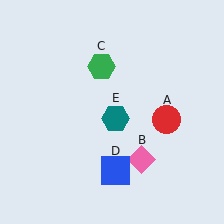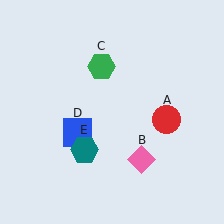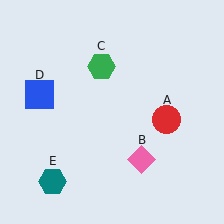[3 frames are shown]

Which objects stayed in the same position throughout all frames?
Red circle (object A) and pink diamond (object B) and green hexagon (object C) remained stationary.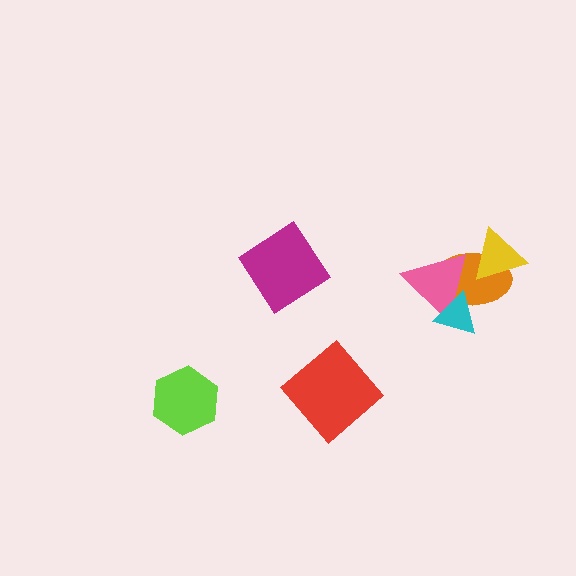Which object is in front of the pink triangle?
The cyan triangle is in front of the pink triangle.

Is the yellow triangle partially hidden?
No, no other shape covers it.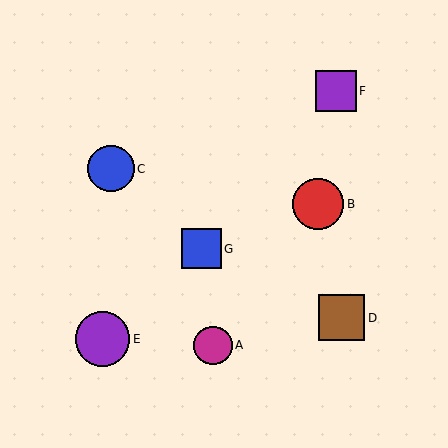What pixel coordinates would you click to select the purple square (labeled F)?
Click at (336, 91) to select the purple square F.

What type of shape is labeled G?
Shape G is a blue square.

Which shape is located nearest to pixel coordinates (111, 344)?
The purple circle (labeled E) at (103, 339) is nearest to that location.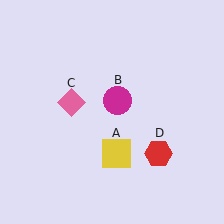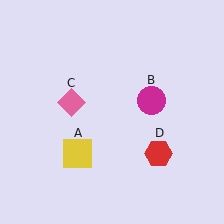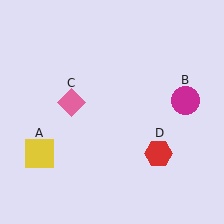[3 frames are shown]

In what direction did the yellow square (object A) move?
The yellow square (object A) moved left.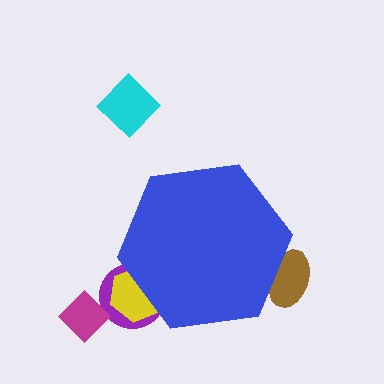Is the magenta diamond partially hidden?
No, the magenta diamond is fully visible.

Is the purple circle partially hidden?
Yes, the purple circle is partially hidden behind the blue hexagon.